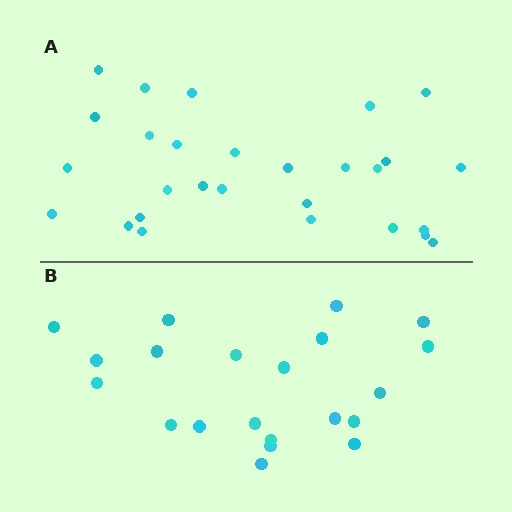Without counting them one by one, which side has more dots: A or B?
Region A (the top region) has more dots.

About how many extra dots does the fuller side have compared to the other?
Region A has roughly 8 or so more dots than region B.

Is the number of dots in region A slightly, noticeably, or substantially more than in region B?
Region A has noticeably more, but not dramatically so. The ratio is roughly 1.3 to 1.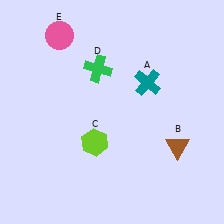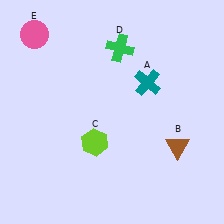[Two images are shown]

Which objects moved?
The objects that moved are: the green cross (D), the pink circle (E).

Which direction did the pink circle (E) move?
The pink circle (E) moved left.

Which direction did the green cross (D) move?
The green cross (D) moved right.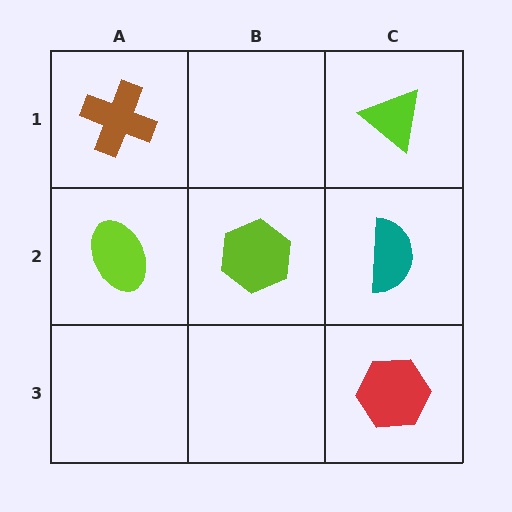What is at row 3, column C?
A red hexagon.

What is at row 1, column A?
A brown cross.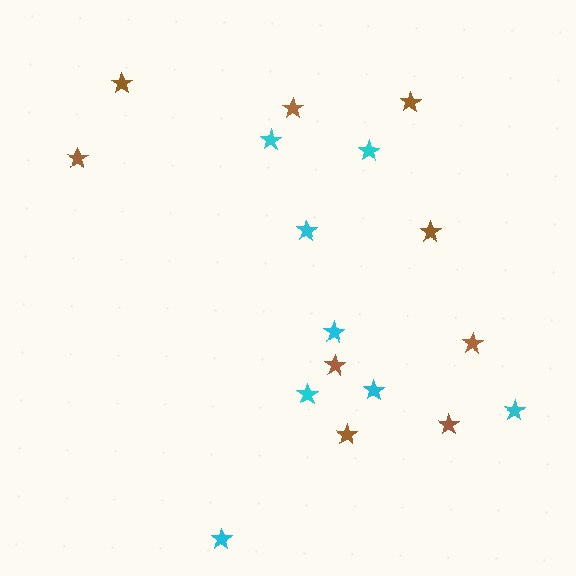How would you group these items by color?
There are 2 groups: one group of brown stars (9) and one group of cyan stars (8).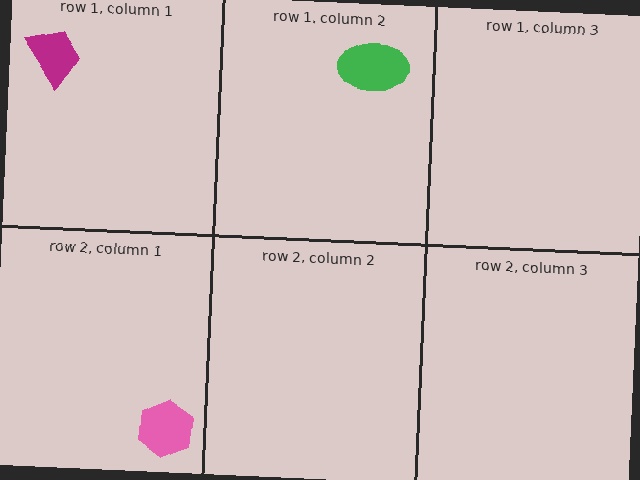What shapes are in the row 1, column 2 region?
The green ellipse.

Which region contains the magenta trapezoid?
The row 1, column 1 region.